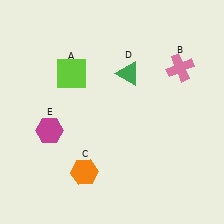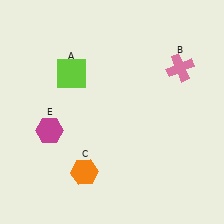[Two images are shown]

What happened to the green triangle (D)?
The green triangle (D) was removed in Image 2. It was in the top-right area of Image 1.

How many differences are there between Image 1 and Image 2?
There is 1 difference between the two images.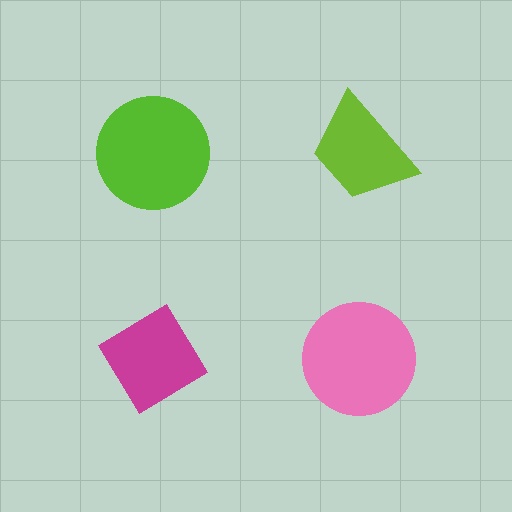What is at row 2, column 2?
A pink circle.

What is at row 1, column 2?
A lime trapezoid.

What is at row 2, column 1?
A magenta diamond.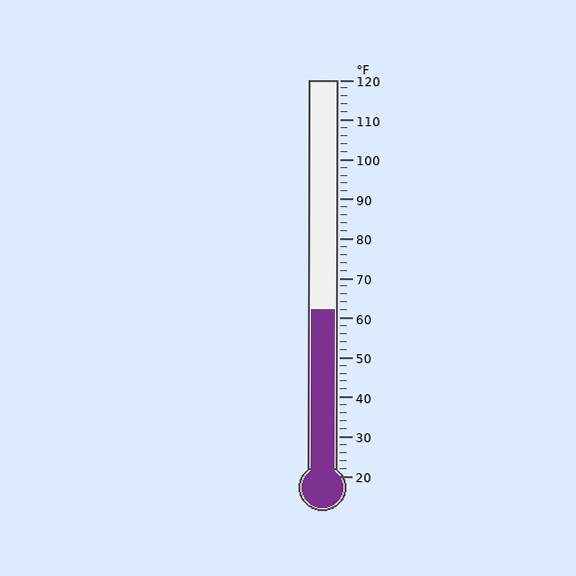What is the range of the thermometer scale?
The thermometer scale ranges from 20°F to 120°F.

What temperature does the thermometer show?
The thermometer shows approximately 62°F.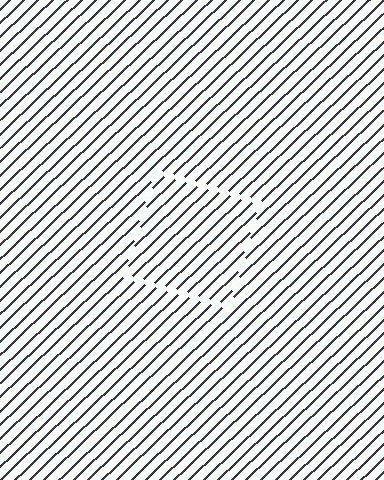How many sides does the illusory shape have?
4 sides — the line-ends trace a square.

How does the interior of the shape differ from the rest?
The interior of the shape contains the same grating, shifted by half a period — the contour is defined by the phase discontinuity where line-ends from the inner and outer gratings abut.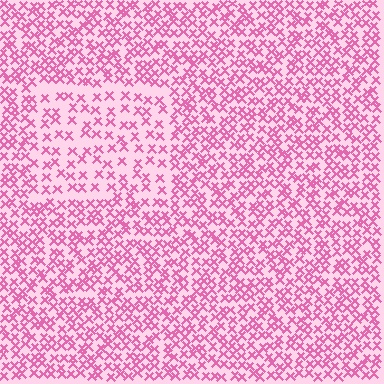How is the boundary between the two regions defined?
The boundary is defined by a change in element density (approximately 1.9x ratio). All elements are the same color, size, and shape.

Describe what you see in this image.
The image contains small pink elements arranged at two different densities. A rectangle-shaped region is visible where the elements are less densely packed than the surrounding area.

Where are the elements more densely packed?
The elements are more densely packed outside the rectangle boundary.